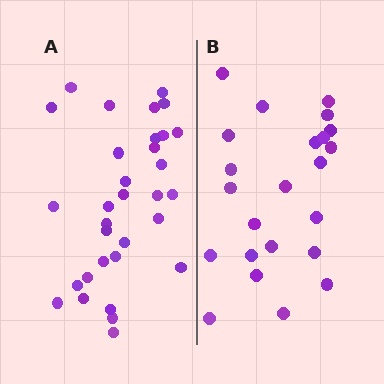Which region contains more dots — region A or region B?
Region A (the left region) has more dots.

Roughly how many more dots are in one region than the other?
Region A has roughly 8 or so more dots than region B.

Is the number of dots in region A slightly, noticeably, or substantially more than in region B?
Region A has noticeably more, but not dramatically so. The ratio is roughly 1.4 to 1.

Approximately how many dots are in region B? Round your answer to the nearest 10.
About 20 dots. (The exact count is 23, which rounds to 20.)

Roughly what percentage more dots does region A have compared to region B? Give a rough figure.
About 40% more.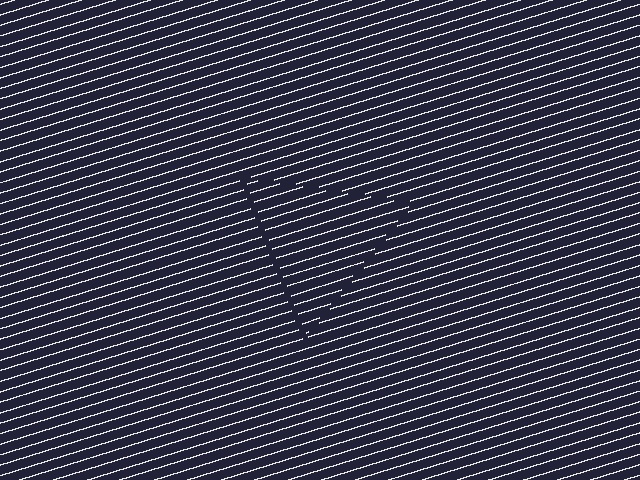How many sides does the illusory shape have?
3 sides — the line-ends trace a triangle.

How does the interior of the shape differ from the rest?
The interior of the shape contains the same grating, shifted by half a period — the contour is defined by the phase discontinuity where line-ends from the inner and outer gratings abut.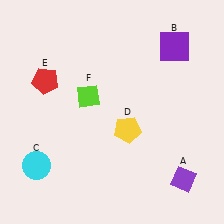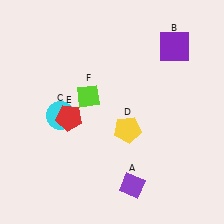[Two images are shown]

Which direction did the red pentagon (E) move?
The red pentagon (E) moved down.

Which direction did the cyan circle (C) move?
The cyan circle (C) moved up.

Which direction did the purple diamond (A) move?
The purple diamond (A) moved left.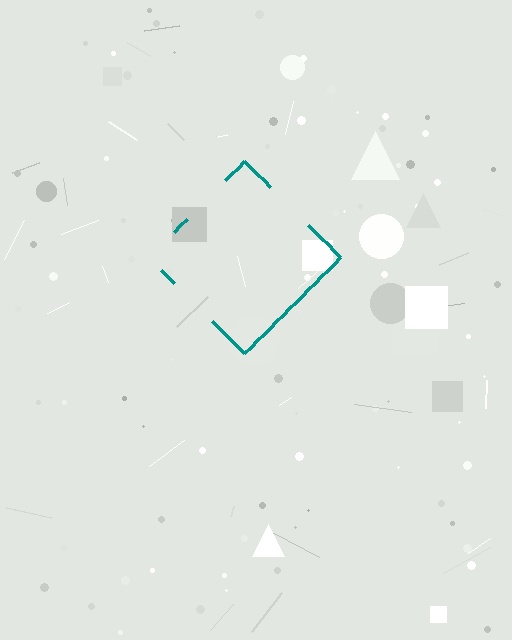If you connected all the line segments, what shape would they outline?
They would outline a diamond.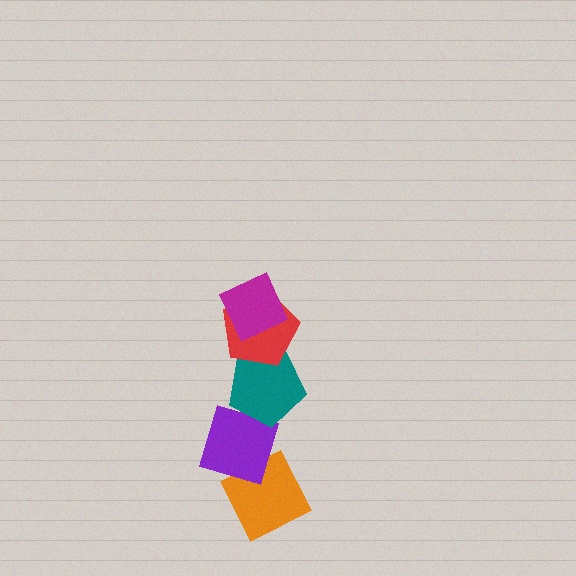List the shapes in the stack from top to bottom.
From top to bottom: the magenta diamond, the red pentagon, the teal pentagon, the purple diamond, the orange diamond.